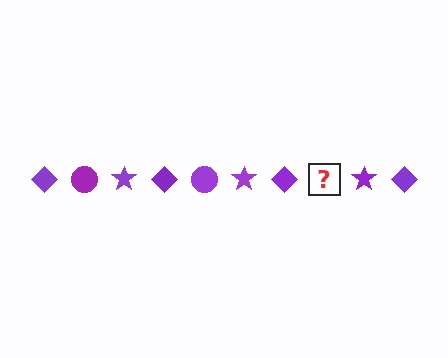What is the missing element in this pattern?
The missing element is a purple circle.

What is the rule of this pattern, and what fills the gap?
The rule is that the pattern cycles through diamond, circle, star shapes in purple. The gap should be filled with a purple circle.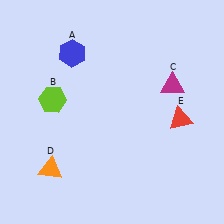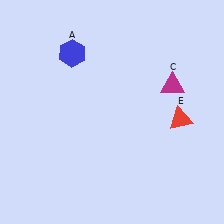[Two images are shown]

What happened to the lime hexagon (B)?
The lime hexagon (B) was removed in Image 2. It was in the top-left area of Image 1.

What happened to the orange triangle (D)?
The orange triangle (D) was removed in Image 2. It was in the bottom-left area of Image 1.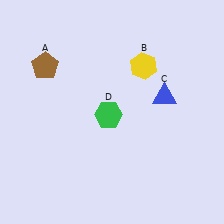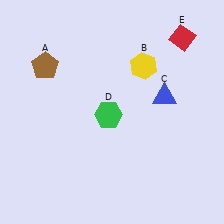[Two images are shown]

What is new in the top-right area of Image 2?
A red diamond (E) was added in the top-right area of Image 2.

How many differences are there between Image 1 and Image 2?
There is 1 difference between the two images.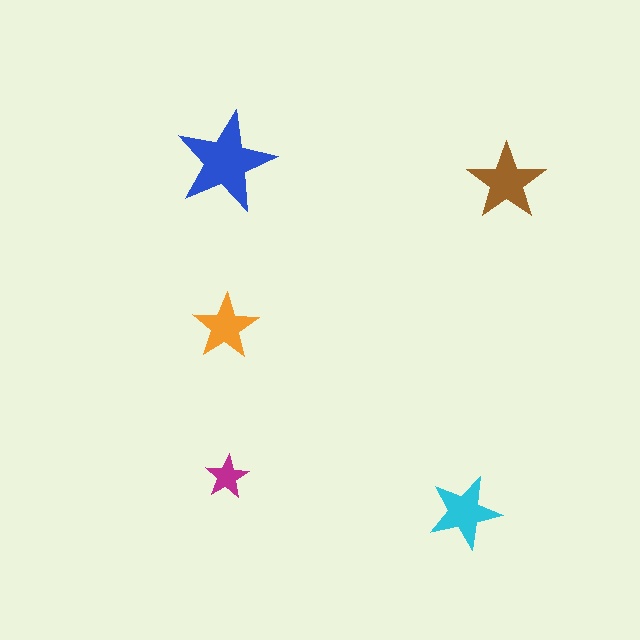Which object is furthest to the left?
The orange star is leftmost.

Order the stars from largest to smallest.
the blue one, the brown one, the cyan one, the orange one, the magenta one.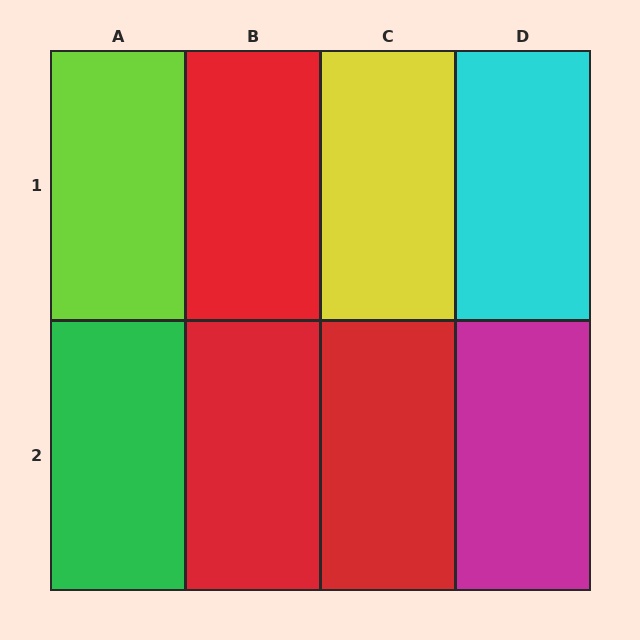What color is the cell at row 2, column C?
Red.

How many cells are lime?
1 cell is lime.